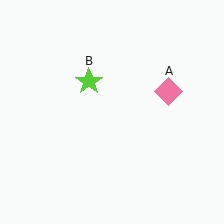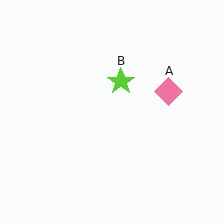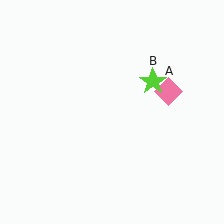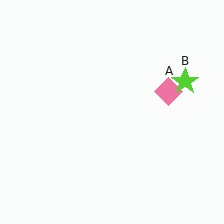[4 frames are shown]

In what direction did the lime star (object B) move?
The lime star (object B) moved right.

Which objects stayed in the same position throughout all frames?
Pink diamond (object A) remained stationary.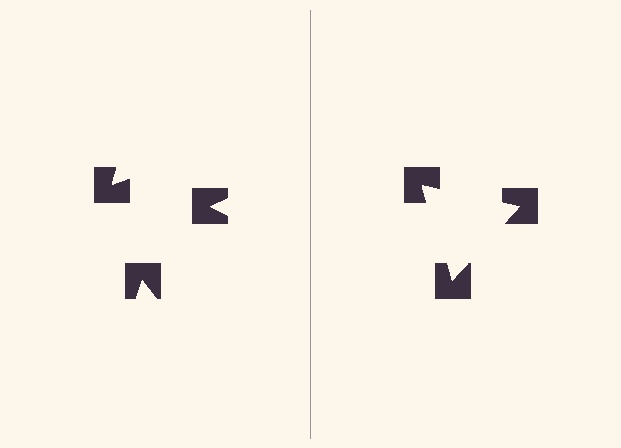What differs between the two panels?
The notched squares are positioned identically on both sides; only the wedge orientations differ. On the right they align to a triangle; on the left they are misaligned.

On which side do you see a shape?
An illusory triangle appears on the right side. On the left side the wedge cuts are rotated, so no coherent shape forms.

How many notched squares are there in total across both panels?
6 — 3 on each side.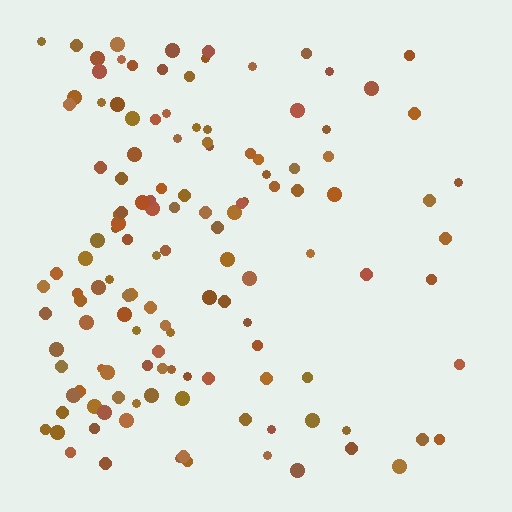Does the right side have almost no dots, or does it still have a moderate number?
Still a moderate number, just noticeably fewer than the left.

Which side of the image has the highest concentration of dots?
The left.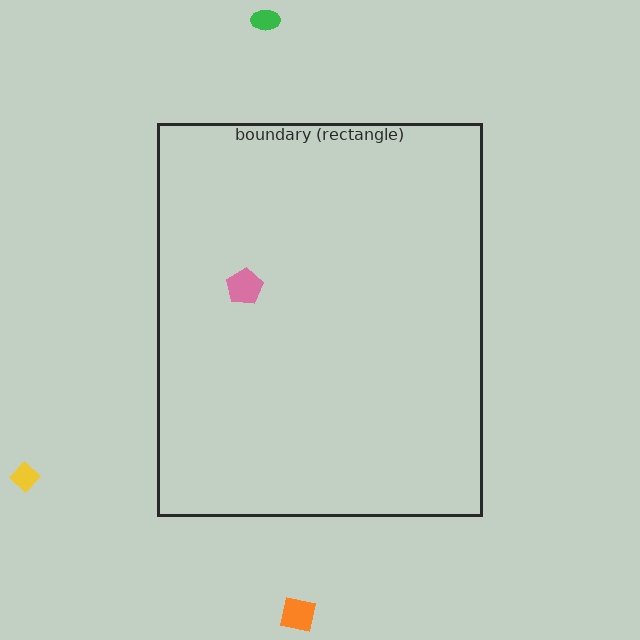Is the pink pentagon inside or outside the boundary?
Inside.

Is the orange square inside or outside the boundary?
Outside.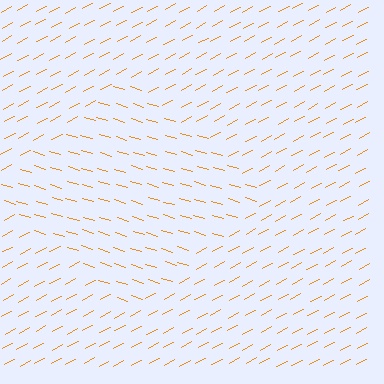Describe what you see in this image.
The image is filled with small orange line segments. A diamond region in the image has lines oriented differently from the surrounding lines, creating a visible texture boundary.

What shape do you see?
I see a diamond.